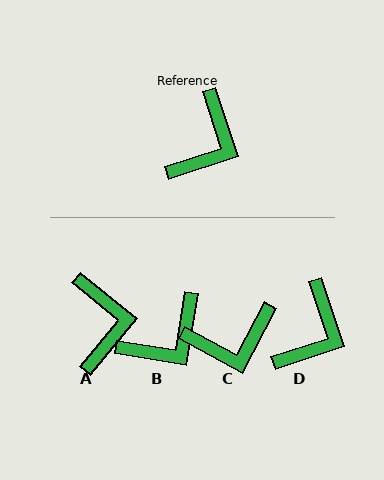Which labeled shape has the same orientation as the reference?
D.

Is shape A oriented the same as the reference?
No, it is off by about 32 degrees.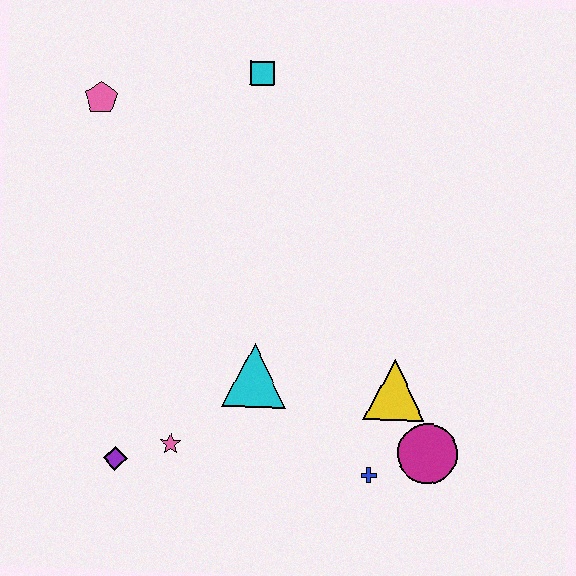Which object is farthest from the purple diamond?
The cyan square is farthest from the purple diamond.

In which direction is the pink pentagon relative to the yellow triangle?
The pink pentagon is to the left of the yellow triangle.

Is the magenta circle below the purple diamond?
No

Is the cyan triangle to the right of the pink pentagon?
Yes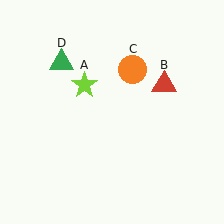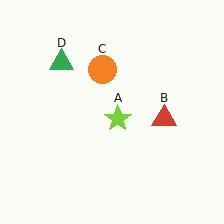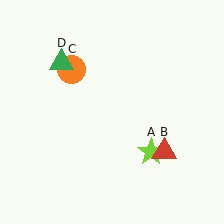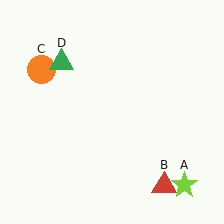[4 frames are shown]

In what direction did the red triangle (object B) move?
The red triangle (object B) moved down.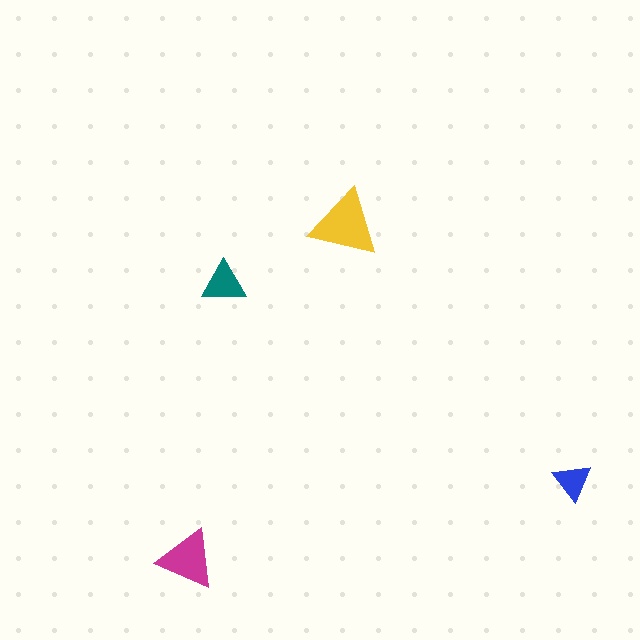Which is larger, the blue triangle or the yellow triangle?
The yellow one.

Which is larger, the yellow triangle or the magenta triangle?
The yellow one.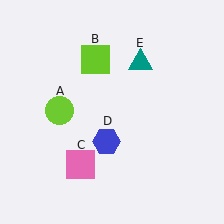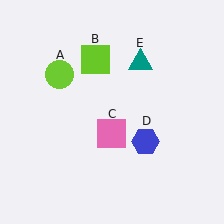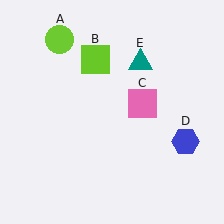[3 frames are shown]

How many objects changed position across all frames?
3 objects changed position: lime circle (object A), pink square (object C), blue hexagon (object D).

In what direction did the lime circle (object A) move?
The lime circle (object A) moved up.